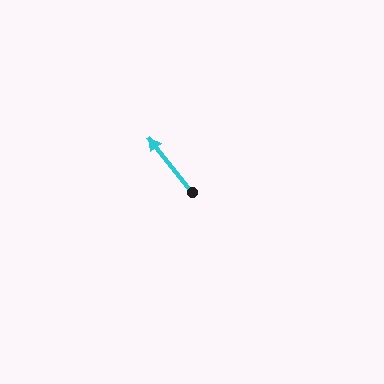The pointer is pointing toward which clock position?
Roughly 11 o'clock.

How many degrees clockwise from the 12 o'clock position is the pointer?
Approximately 321 degrees.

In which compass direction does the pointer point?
Northwest.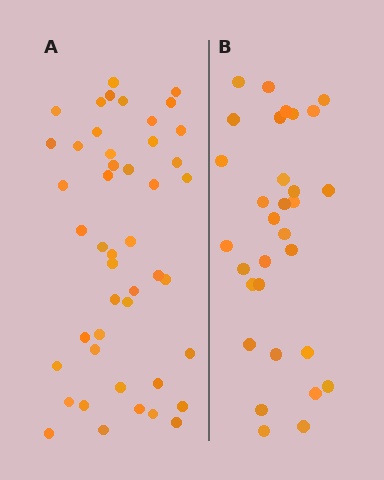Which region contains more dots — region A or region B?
Region A (the left region) has more dots.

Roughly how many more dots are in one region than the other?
Region A has approximately 15 more dots than region B.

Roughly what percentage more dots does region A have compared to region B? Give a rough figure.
About 50% more.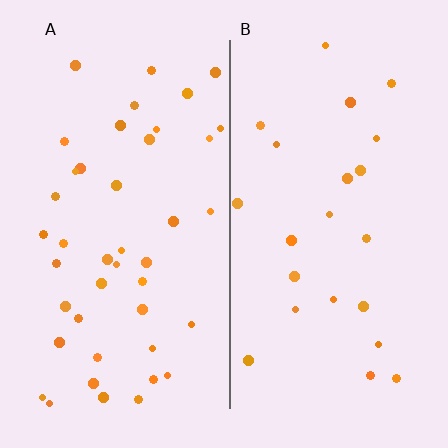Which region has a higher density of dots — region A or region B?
A (the left).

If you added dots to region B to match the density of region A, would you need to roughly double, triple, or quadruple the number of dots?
Approximately double.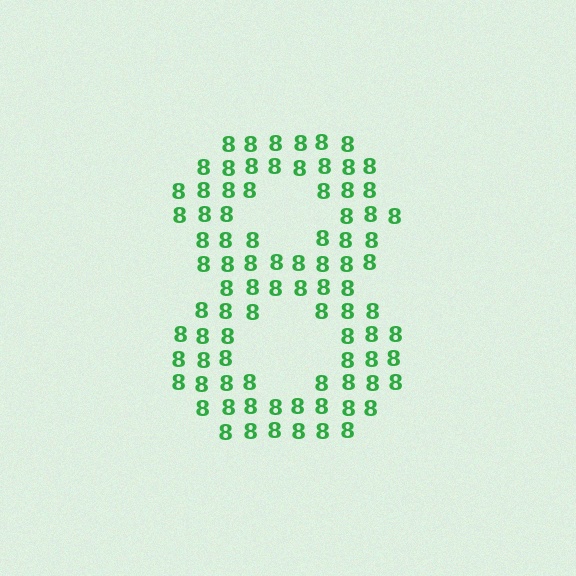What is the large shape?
The large shape is the digit 8.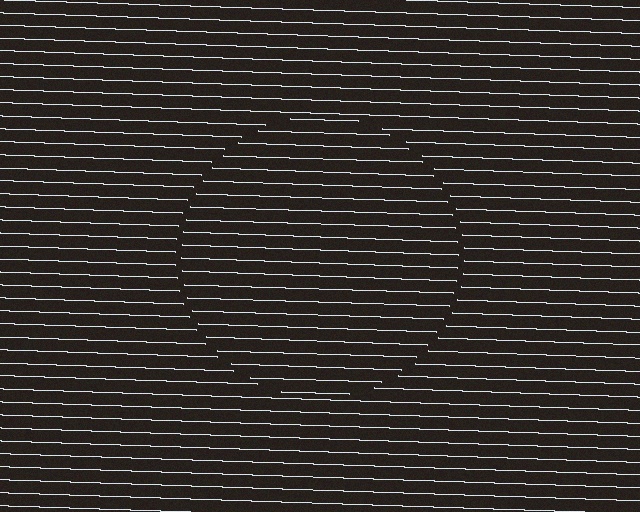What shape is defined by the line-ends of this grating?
An illusory circle. The interior of the shape contains the same grating, shifted by half a period — the contour is defined by the phase discontinuity where line-ends from the inner and outer gratings abut.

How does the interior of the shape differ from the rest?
The interior of the shape contains the same grating, shifted by half a period — the contour is defined by the phase discontinuity where line-ends from the inner and outer gratings abut.